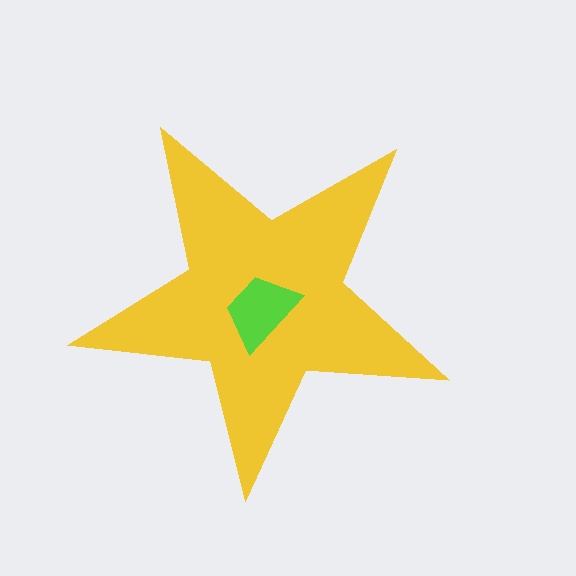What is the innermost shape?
The lime trapezoid.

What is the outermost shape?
The yellow star.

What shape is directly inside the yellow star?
The lime trapezoid.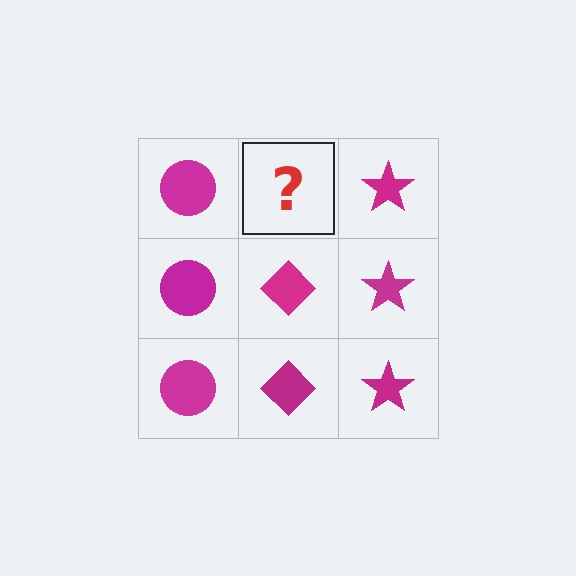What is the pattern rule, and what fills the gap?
The rule is that each column has a consistent shape. The gap should be filled with a magenta diamond.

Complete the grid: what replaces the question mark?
The question mark should be replaced with a magenta diamond.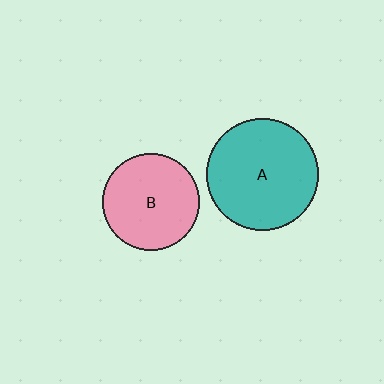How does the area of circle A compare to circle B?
Approximately 1.3 times.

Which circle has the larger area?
Circle A (teal).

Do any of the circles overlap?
No, none of the circles overlap.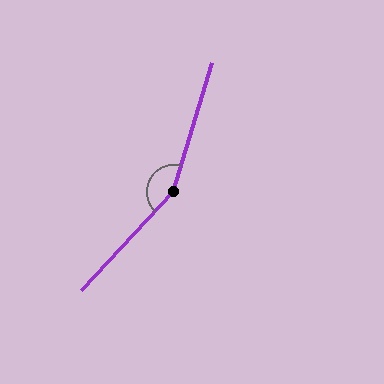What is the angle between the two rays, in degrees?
Approximately 154 degrees.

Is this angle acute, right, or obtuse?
It is obtuse.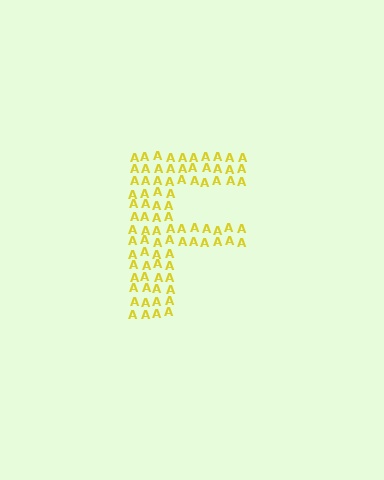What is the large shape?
The large shape is the letter F.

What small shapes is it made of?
It is made of small letter A's.